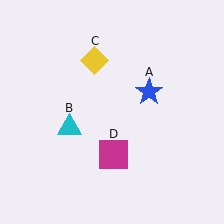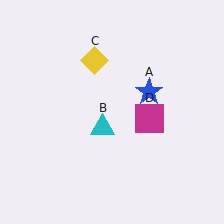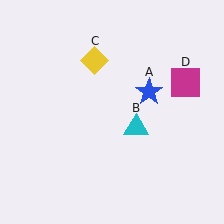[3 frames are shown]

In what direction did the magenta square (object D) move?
The magenta square (object D) moved up and to the right.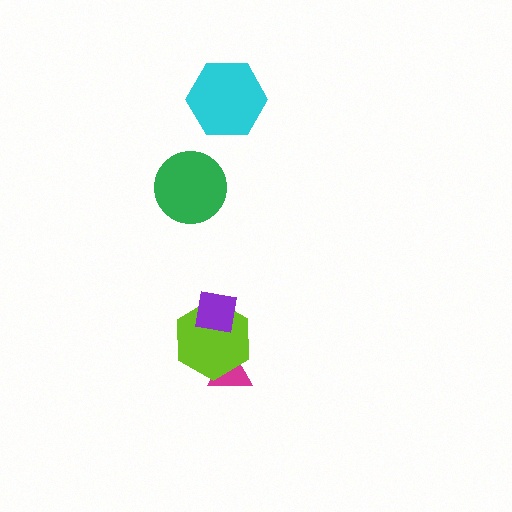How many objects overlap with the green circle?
0 objects overlap with the green circle.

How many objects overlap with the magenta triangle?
1 object overlaps with the magenta triangle.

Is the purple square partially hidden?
No, no other shape covers it.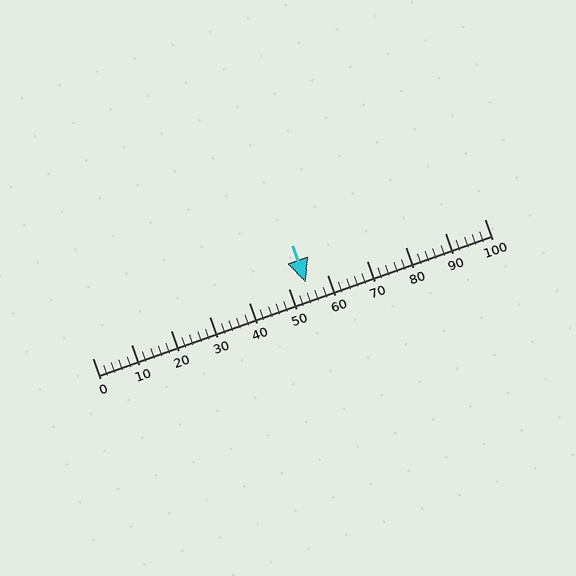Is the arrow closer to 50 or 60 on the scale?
The arrow is closer to 50.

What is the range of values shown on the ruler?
The ruler shows values from 0 to 100.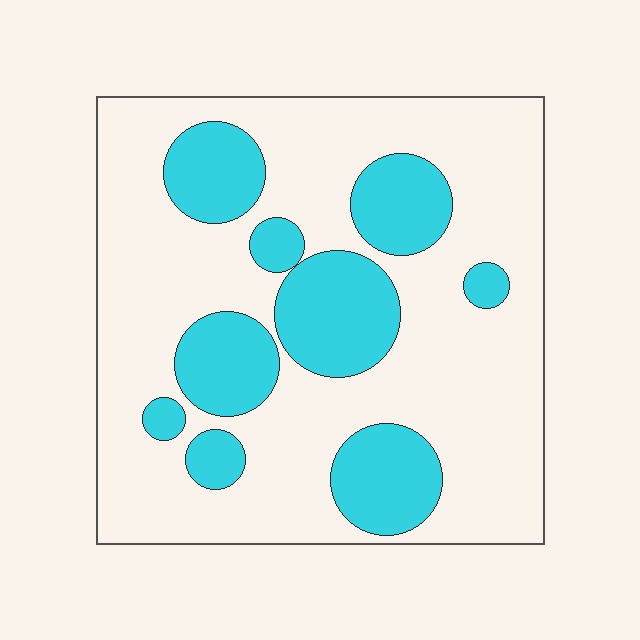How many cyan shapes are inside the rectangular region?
9.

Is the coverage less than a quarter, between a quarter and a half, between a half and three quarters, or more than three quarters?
Between a quarter and a half.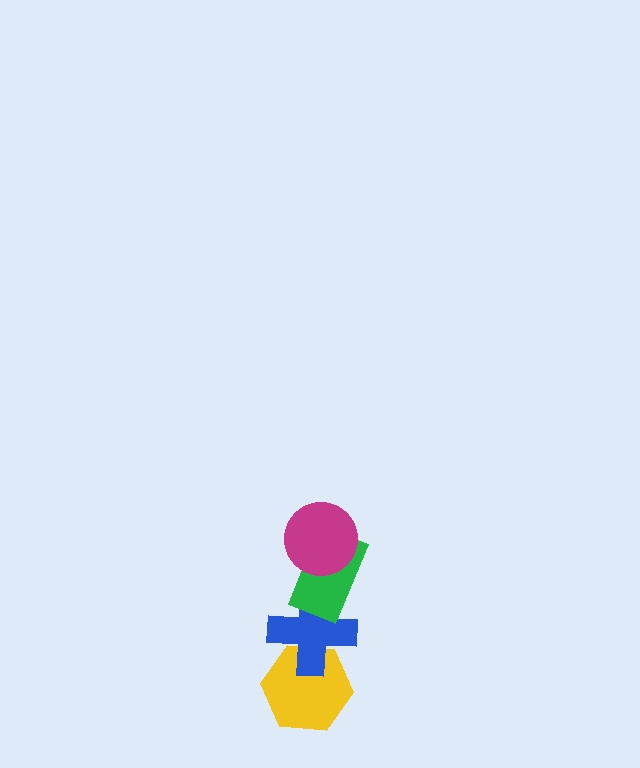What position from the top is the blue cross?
The blue cross is 3rd from the top.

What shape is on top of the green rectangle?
The magenta circle is on top of the green rectangle.